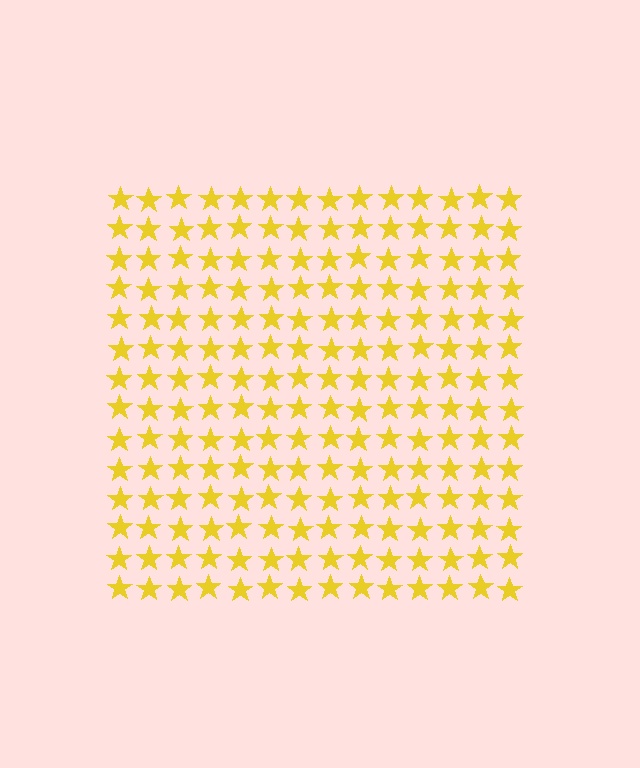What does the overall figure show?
The overall figure shows a square.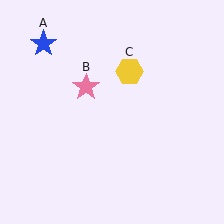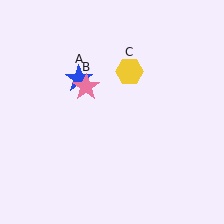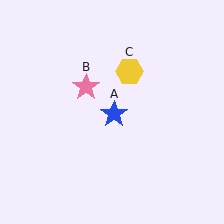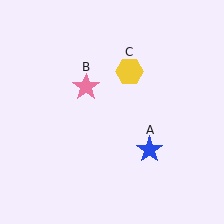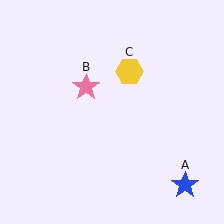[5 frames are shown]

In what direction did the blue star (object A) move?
The blue star (object A) moved down and to the right.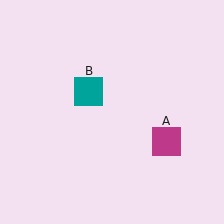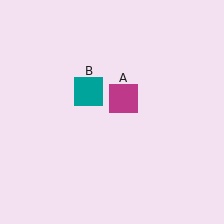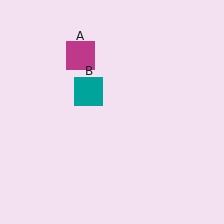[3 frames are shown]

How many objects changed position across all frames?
1 object changed position: magenta square (object A).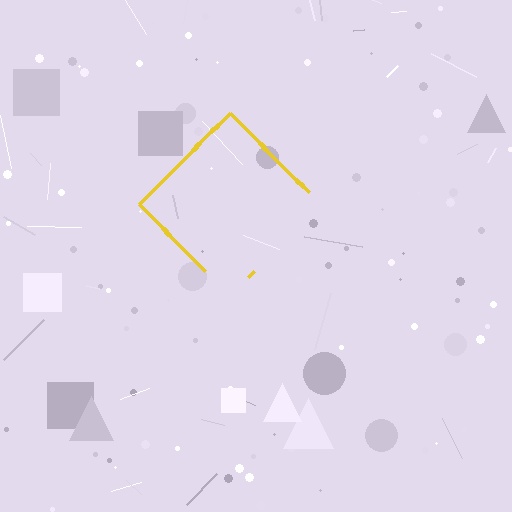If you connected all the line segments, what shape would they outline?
They would outline a diamond.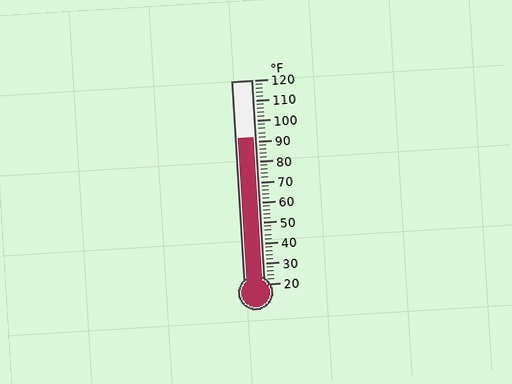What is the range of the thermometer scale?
The thermometer scale ranges from 20°F to 120°F.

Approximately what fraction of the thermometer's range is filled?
The thermometer is filled to approximately 70% of its range.